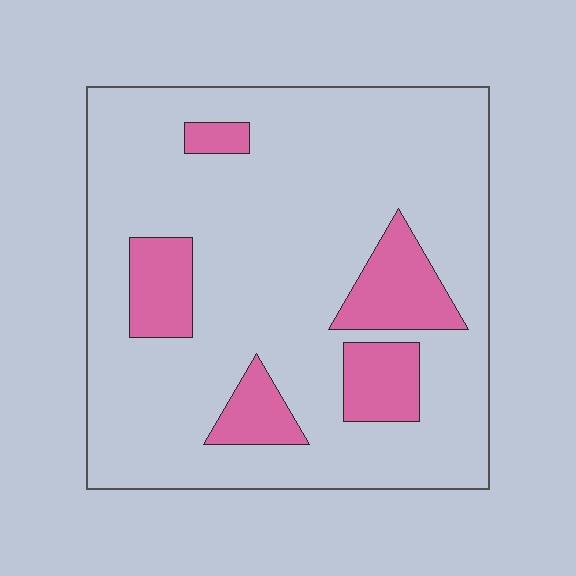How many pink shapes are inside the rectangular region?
5.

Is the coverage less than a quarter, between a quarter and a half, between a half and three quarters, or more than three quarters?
Less than a quarter.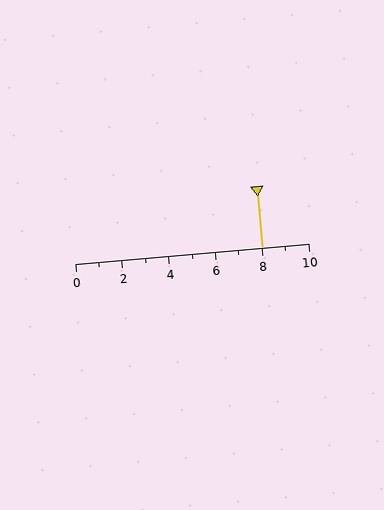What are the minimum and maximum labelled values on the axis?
The axis runs from 0 to 10.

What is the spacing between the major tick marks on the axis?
The major ticks are spaced 2 apart.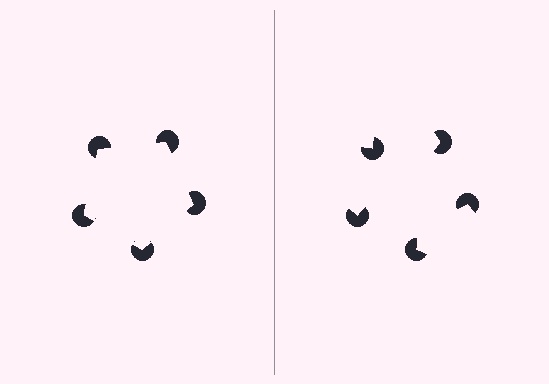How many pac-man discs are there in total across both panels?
10 — 5 on each side.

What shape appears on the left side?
An illusory pentagon.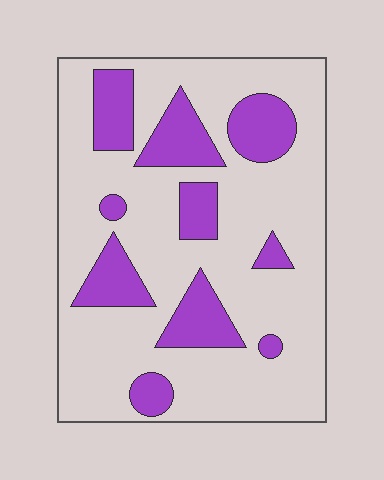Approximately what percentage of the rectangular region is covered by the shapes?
Approximately 25%.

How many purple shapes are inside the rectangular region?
10.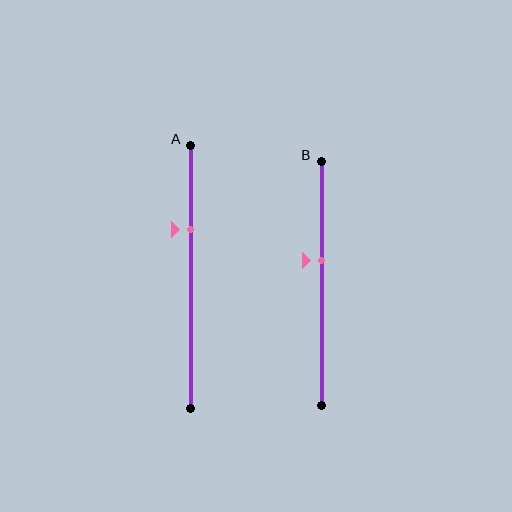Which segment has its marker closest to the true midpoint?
Segment B has its marker closest to the true midpoint.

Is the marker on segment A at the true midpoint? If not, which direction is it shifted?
No, the marker on segment A is shifted upward by about 18% of the segment length.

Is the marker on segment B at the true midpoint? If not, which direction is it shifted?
No, the marker on segment B is shifted upward by about 9% of the segment length.